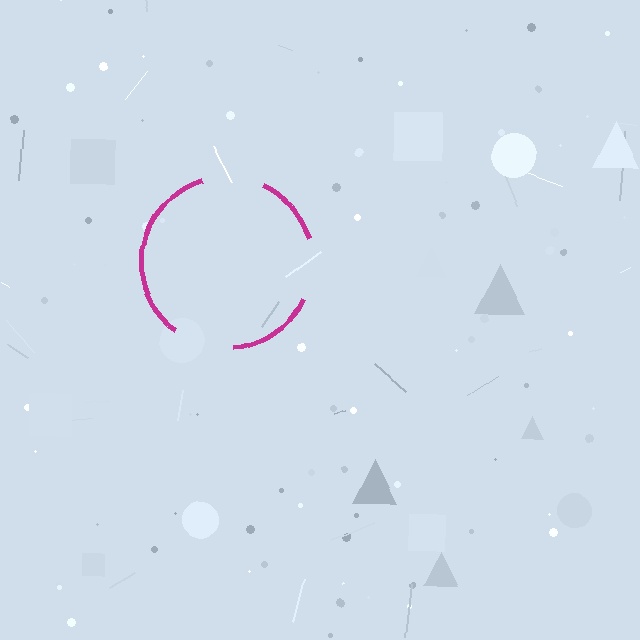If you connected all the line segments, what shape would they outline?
They would outline a circle.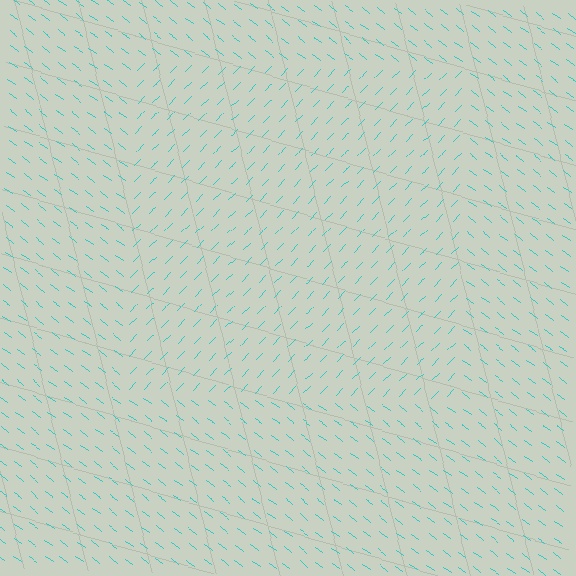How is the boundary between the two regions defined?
The boundary is defined purely by a change in line orientation (approximately 83 degrees difference). All lines are the same color and thickness.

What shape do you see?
I see a rectangle.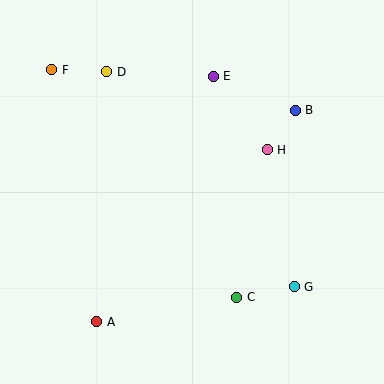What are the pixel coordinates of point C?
Point C is at (237, 297).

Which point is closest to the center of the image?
Point H at (267, 150) is closest to the center.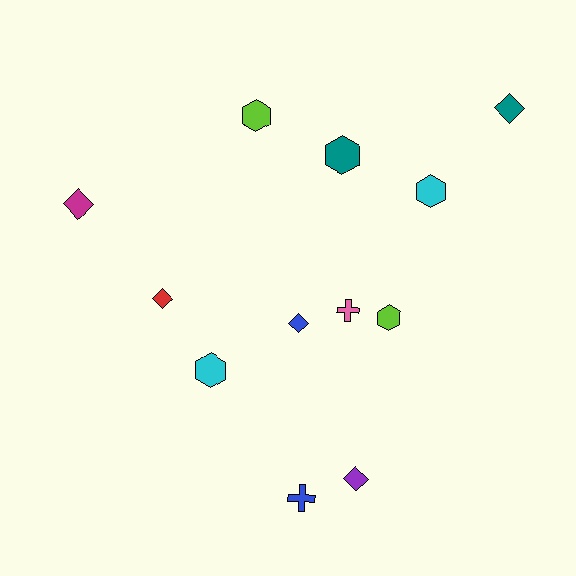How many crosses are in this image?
There are 2 crosses.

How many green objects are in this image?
There are no green objects.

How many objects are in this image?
There are 12 objects.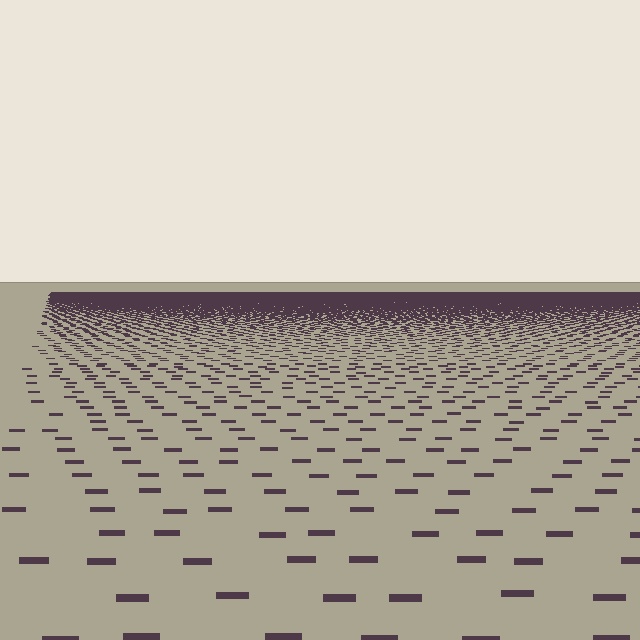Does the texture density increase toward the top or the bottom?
Density increases toward the top.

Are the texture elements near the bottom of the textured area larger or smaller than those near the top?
Larger. Near the bottom, elements are closer to the viewer and appear at a bigger on-screen size.